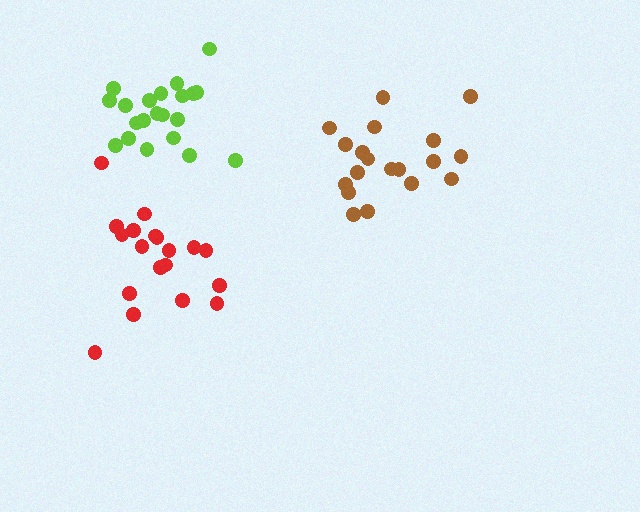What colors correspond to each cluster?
The clusters are colored: lime, brown, red.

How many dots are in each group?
Group 1: 21 dots, Group 2: 19 dots, Group 3: 19 dots (59 total).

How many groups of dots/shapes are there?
There are 3 groups.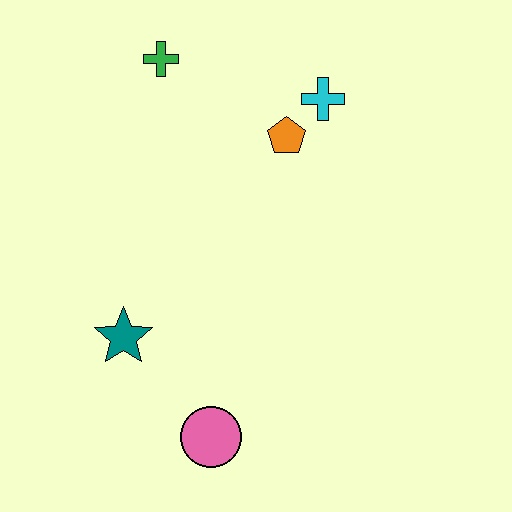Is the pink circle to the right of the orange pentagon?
No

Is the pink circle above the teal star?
No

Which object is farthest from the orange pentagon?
The pink circle is farthest from the orange pentagon.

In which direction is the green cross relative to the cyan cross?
The green cross is to the left of the cyan cross.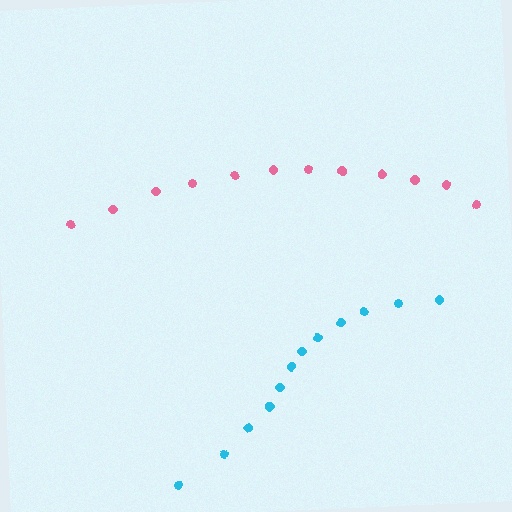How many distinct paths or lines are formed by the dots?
There are 2 distinct paths.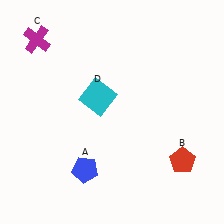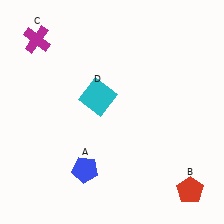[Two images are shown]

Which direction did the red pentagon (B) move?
The red pentagon (B) moved down.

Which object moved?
The red pentagon (B) moved down.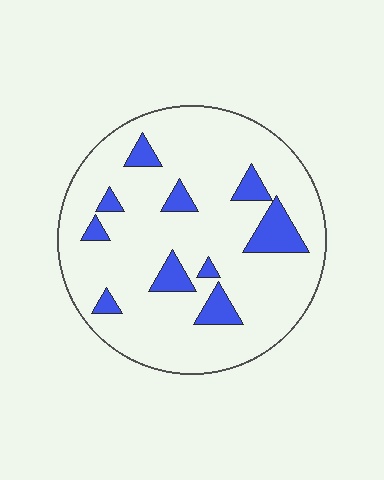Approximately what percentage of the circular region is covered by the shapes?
Approximately 15%.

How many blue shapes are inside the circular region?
10.